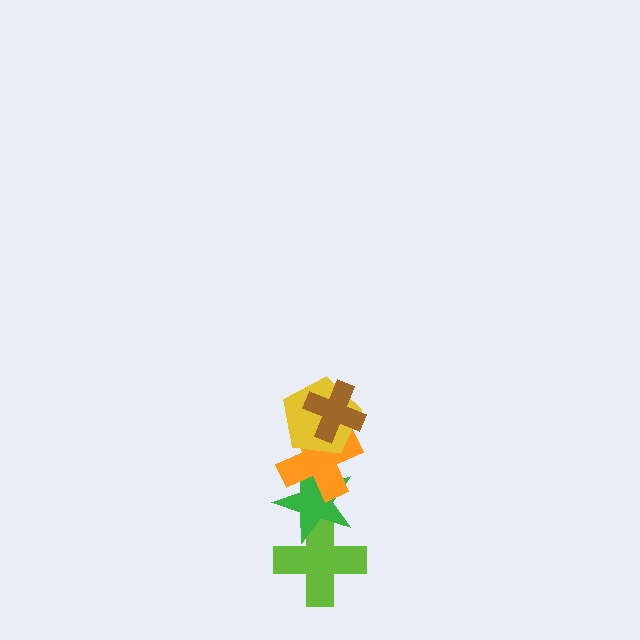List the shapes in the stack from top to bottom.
From top to bottom: the brown cross, the yellow pentagon, the orange cross, the green star, the lime cross.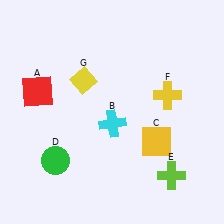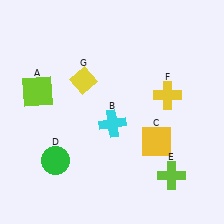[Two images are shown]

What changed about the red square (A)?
In Image 1, A is red. In Image 2, it changed to lime.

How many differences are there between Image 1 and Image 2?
There is 1 difference between the two images.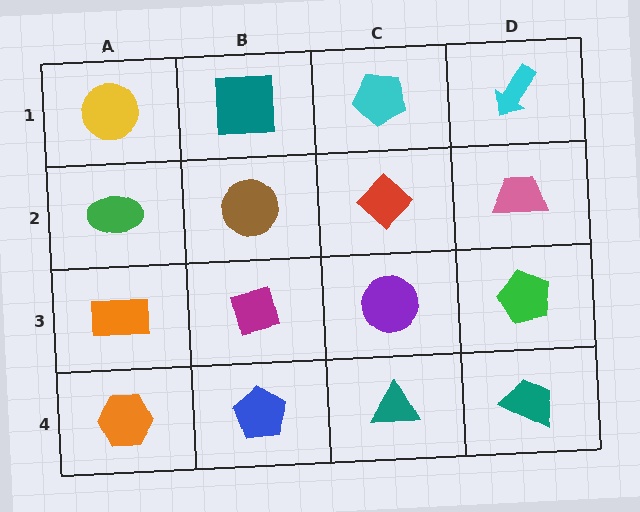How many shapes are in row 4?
4 shapes.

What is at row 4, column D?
A teal trapezoid.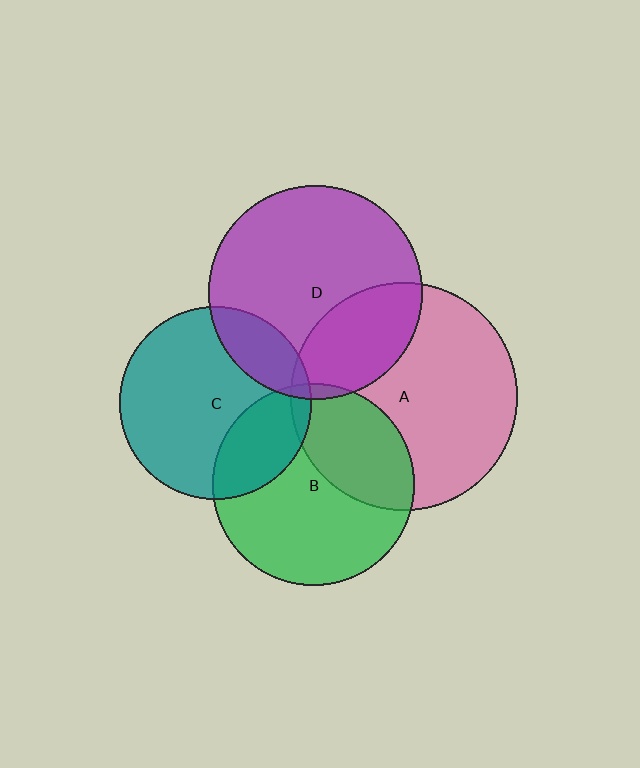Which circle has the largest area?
Circle A (pink).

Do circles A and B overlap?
Yes.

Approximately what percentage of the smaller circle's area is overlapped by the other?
Approximately 35%.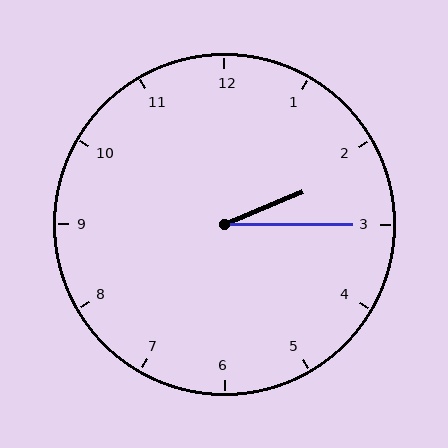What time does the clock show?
2:15.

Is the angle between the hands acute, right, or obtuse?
It is acute.